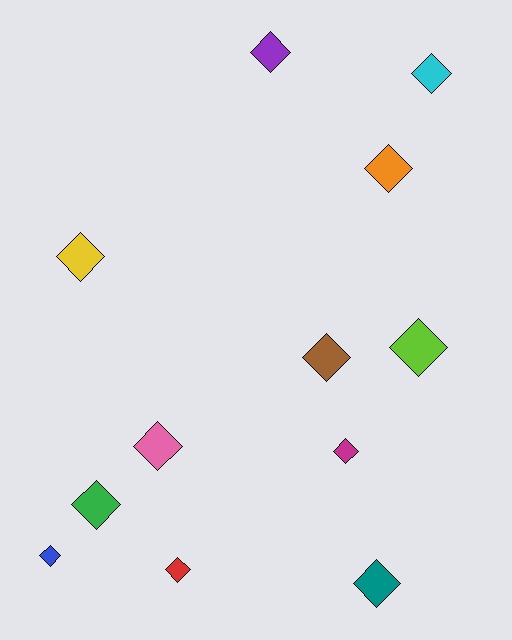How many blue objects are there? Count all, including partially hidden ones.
There is 1 blue object.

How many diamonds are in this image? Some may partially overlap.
There are 12 diamonds.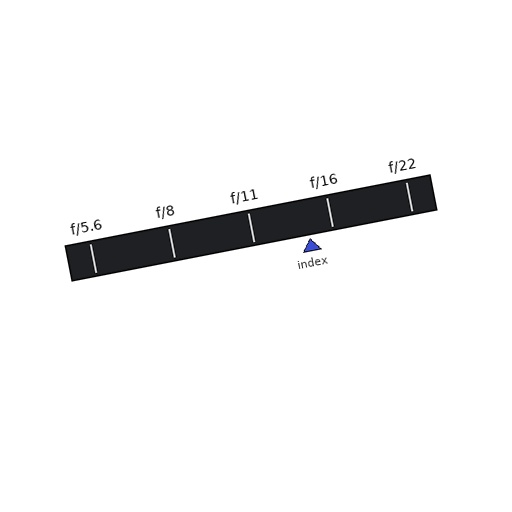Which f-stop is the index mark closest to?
The index mark is closest to f/16.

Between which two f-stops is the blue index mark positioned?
The index mark is between f/11 and f/16.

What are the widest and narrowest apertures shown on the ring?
The widest aperture shown is f/5.6 and the narrowest is f/22.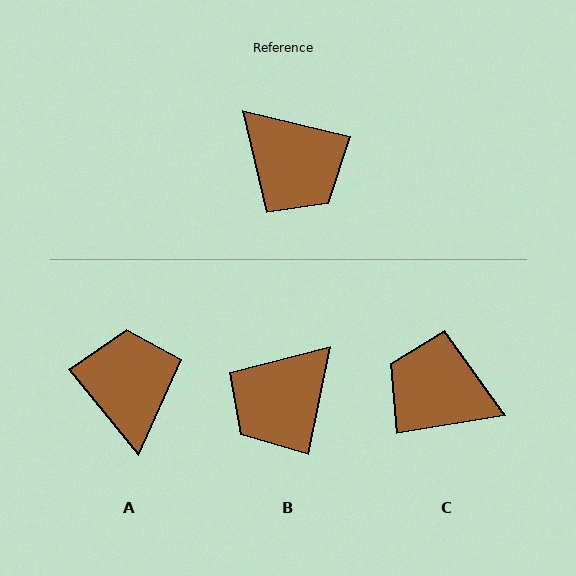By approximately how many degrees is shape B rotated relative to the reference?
Approximately 88 degrees clockwise.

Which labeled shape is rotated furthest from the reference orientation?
C, about 157 degrees away.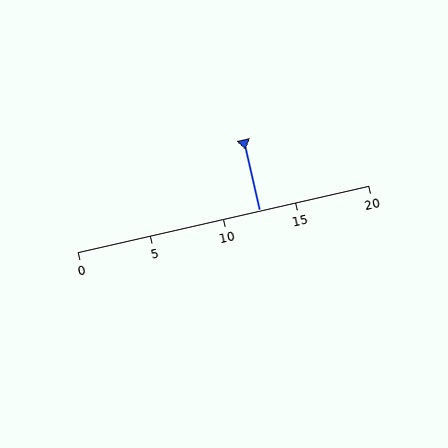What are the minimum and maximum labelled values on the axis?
The axis runs from 0 to 20.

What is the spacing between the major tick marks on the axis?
The major ticks are spaced 5 apart.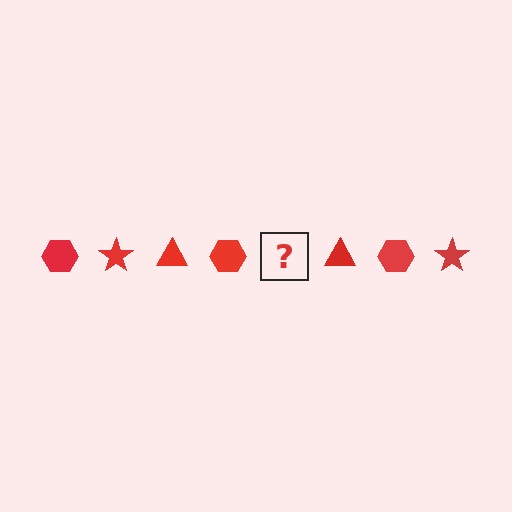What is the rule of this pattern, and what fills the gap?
The rule is that the pattern cycles through hexagon, star, triangle shapes in red. The gap should be filled with a red star.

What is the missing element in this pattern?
The missing element is a red star.